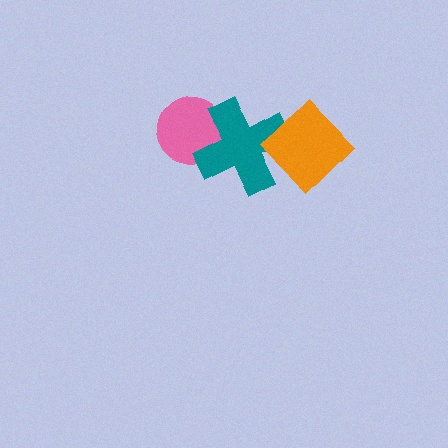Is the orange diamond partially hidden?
No, no other shape covers it.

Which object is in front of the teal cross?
The orange diamond is in front of the teal cross.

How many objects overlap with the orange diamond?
1 object overlaps with the orange diamond.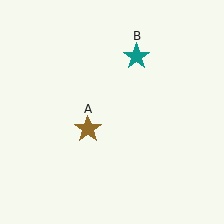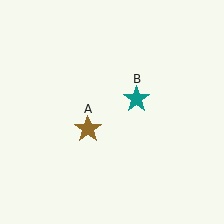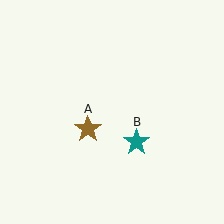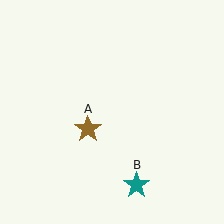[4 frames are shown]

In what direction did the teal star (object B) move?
The teal star (object B) moved down.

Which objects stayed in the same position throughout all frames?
Brown star (object A) remained stationary.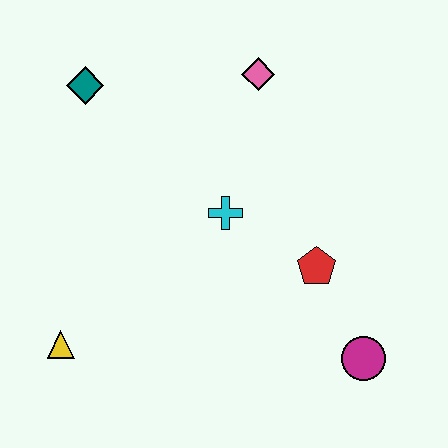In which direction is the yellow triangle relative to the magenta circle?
The yellow triangle is to the left of the magenta circle.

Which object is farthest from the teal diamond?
The magenta circle is farthest from the teal diamond.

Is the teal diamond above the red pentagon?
Yes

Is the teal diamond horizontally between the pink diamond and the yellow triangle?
Yes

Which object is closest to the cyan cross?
The red pentagon is closest to the cyan cross.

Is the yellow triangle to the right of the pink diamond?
No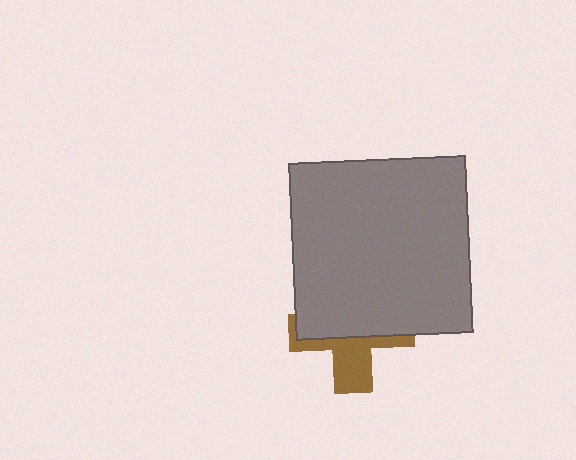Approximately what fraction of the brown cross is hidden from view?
Roughly 61% of the brown cross is hidden behind the gray square.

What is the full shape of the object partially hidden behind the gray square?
The partially hidden object is a brown cross.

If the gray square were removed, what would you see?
You would see the complete brown cross.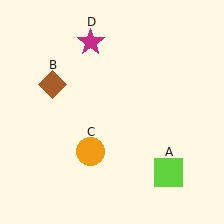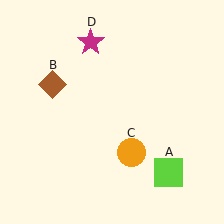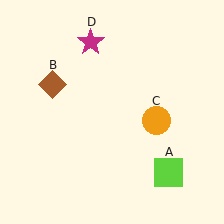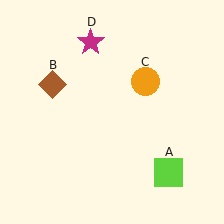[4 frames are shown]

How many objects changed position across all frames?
1 object changed position: orange circle (object C).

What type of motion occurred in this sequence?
The orange circle (object C) rotated counterclockwise around the center of the scene.